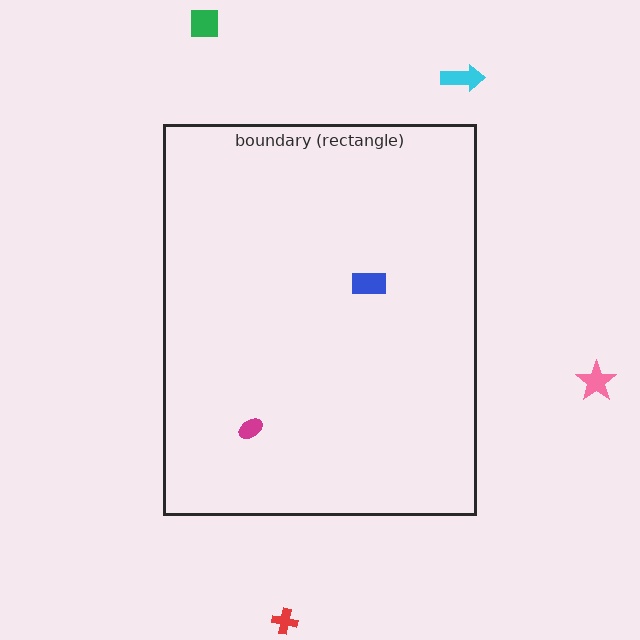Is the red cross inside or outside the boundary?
Outside.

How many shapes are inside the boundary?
2 inside, 4 outside.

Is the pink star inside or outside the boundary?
Outside.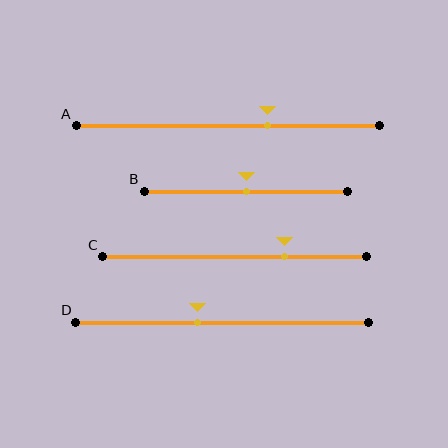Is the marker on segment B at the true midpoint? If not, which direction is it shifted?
Yes, the marker on segment B is at the true midpoint.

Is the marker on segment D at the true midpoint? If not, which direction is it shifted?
No, the marker on segment D is shifted to the left by about 8% of the segment length.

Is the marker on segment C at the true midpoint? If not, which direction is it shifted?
No, the marker on segment C is shifted to the right by about 19% of the segment length.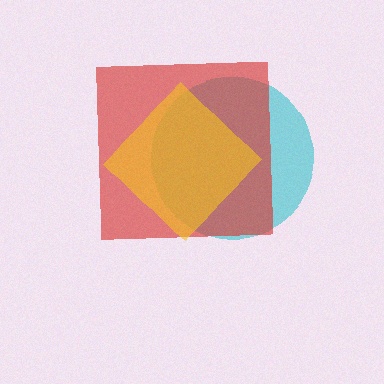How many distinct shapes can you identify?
There are 3 distinct shapes: a cyan circle, a red square, a yellow diamond.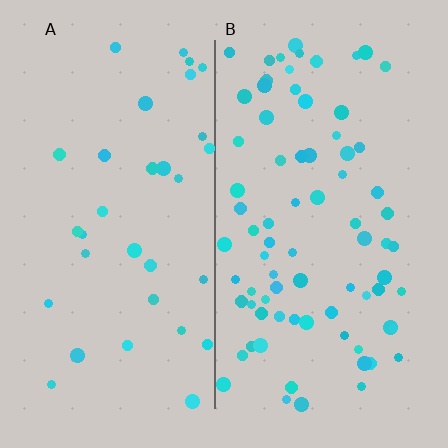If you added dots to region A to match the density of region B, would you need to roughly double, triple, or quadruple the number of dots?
Approximately double.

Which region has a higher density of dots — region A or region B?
B (the right).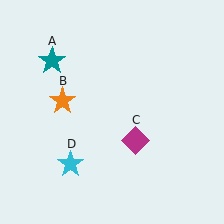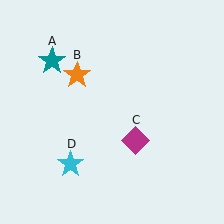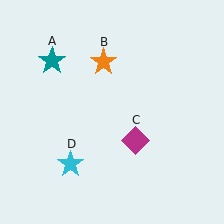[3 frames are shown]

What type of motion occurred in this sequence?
The orange star (object B) rotated clockwise around the center of the scene.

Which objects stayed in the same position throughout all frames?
Teal star (object A) and magenta diamond (object C) and cyan star (object D) remained stationary.